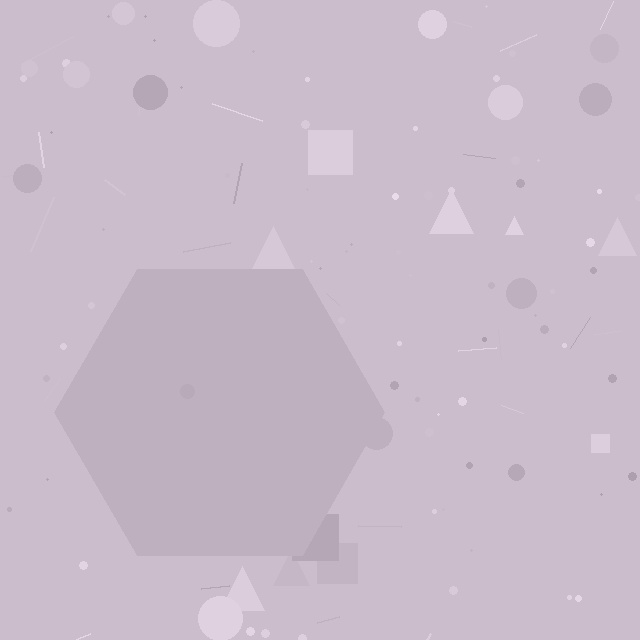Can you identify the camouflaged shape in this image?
The camouflaged shape is a hexagon.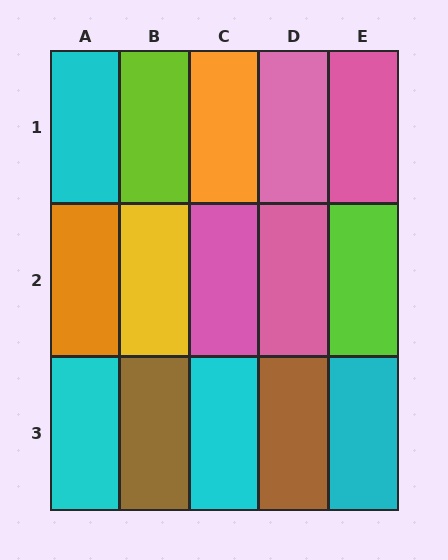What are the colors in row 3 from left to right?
Cyan, brown, cyan, brown, cyan.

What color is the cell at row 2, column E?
Lime.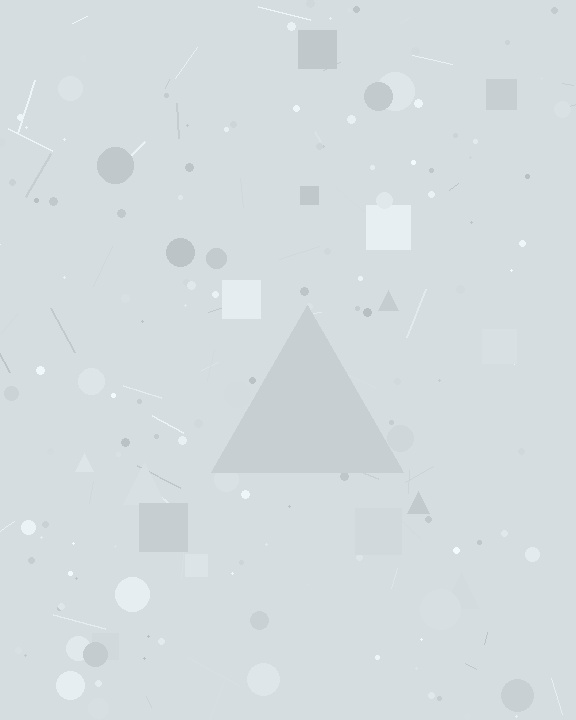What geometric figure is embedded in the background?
A triangle is embedded in the background.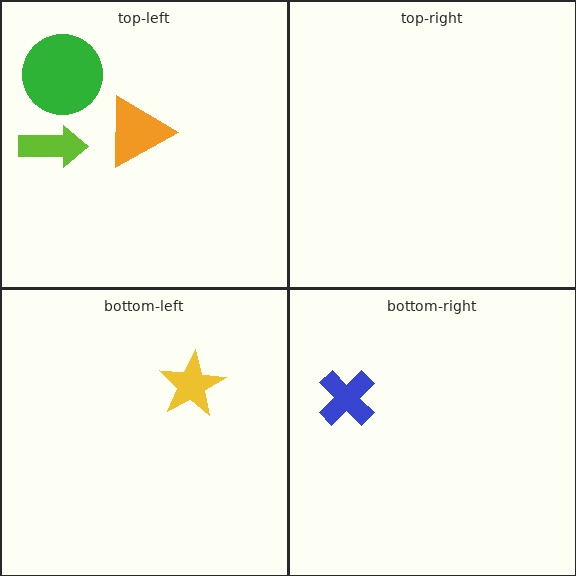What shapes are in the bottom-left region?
The yellow star.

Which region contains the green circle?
The top-left region.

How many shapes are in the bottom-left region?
1.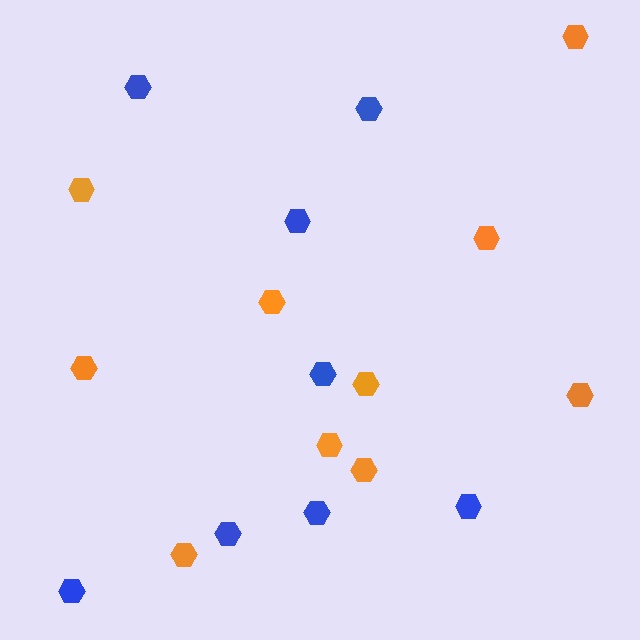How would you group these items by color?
There are 2 groups: one group of blue hexagons (8) and one group of orange hexagons (10).